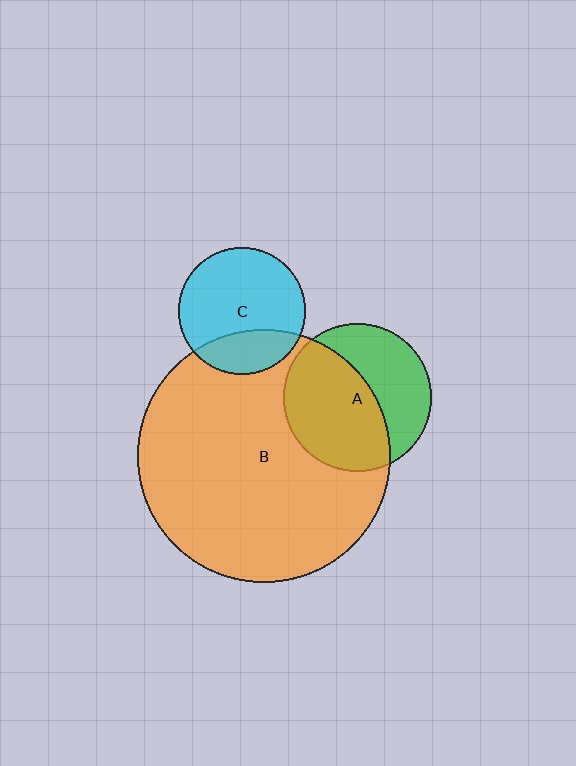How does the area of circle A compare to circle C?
Approximately 1.4 times.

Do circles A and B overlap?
Yes.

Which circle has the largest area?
Circle B (orange).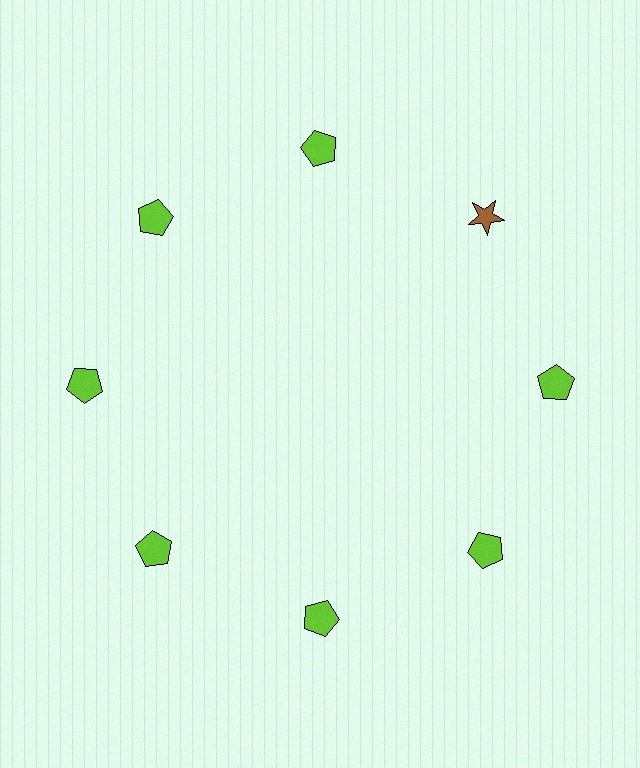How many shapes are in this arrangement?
There are 8 shapes arranged in a ring pattern.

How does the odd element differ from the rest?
It differs in both color (brown instead of lime) and shape (star instead of pentagon).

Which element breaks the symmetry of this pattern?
The brown star at roughly the 2 o'clock position breaks the symmetry. All other shapes are lime pentagons.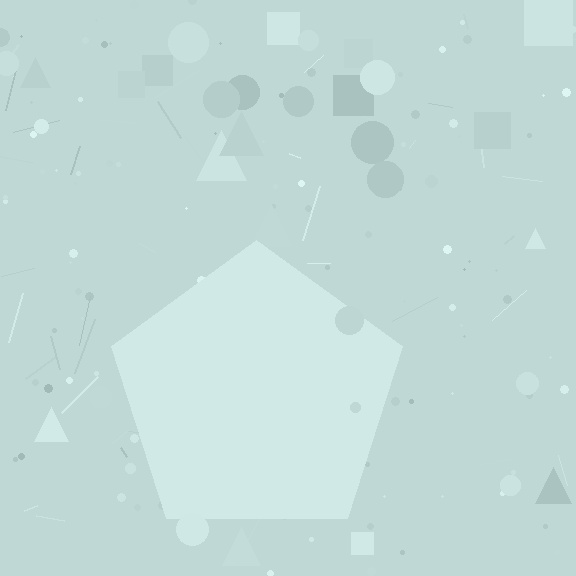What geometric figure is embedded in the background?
A pentagon is embedded in the background.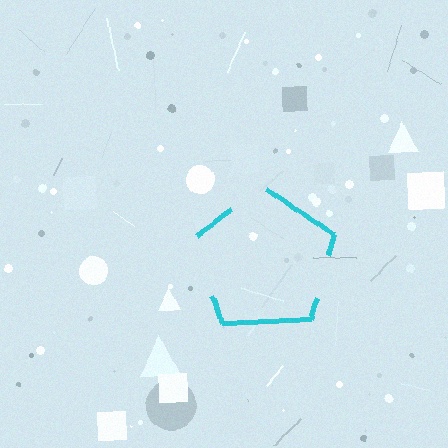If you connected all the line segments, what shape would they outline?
They would outline a pentagon.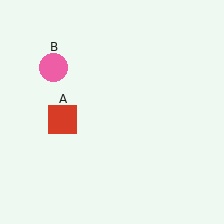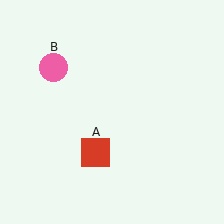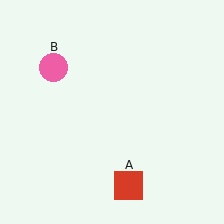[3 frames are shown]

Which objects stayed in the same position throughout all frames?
Pink circle (object B) remained stationary.